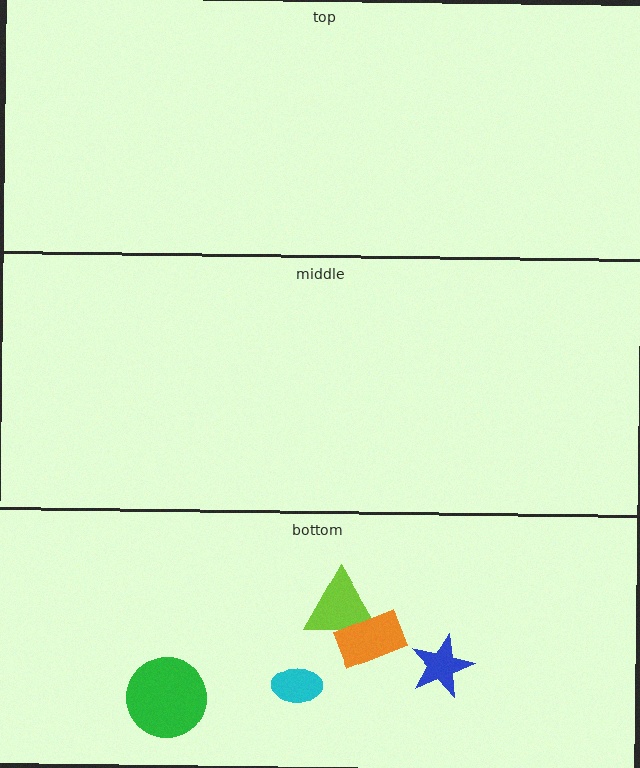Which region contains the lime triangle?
The bottom region.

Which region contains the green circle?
The bottom region.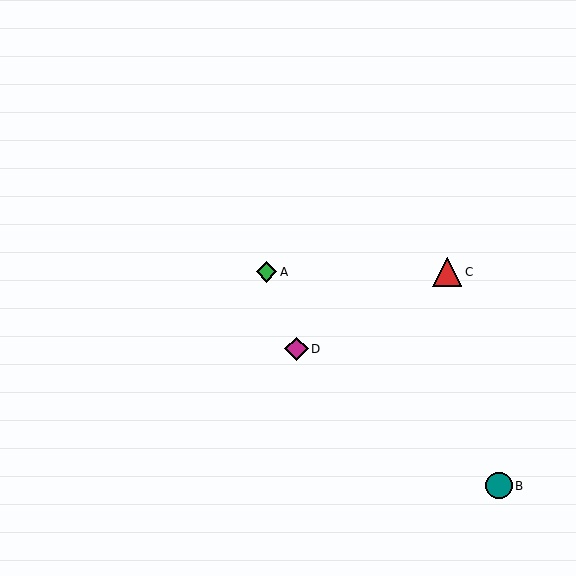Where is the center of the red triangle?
The center of the red triangle is at (447, 272).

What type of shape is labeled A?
Shape A is a green diamond.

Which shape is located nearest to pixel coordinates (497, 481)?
The teal circle (labeled B) at (499, 486) is nearest to that location.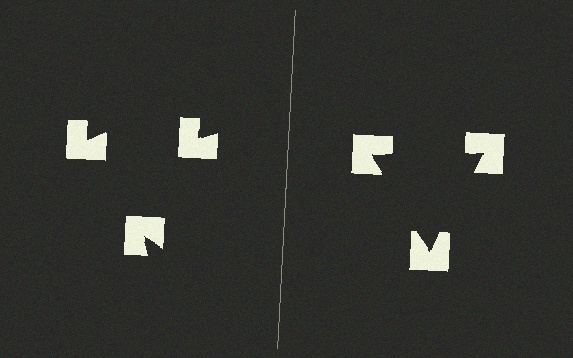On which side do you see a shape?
An illusory triangle appears on the right side. On the left side the wedge cuts are rotated, so no coherent shape forms.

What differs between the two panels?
The notched squares are positioned identically on both sides; only the wedge orientations differ. On the right they align to a triangle; on the left they are misaligned.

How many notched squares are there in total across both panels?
6 — 3 on each side.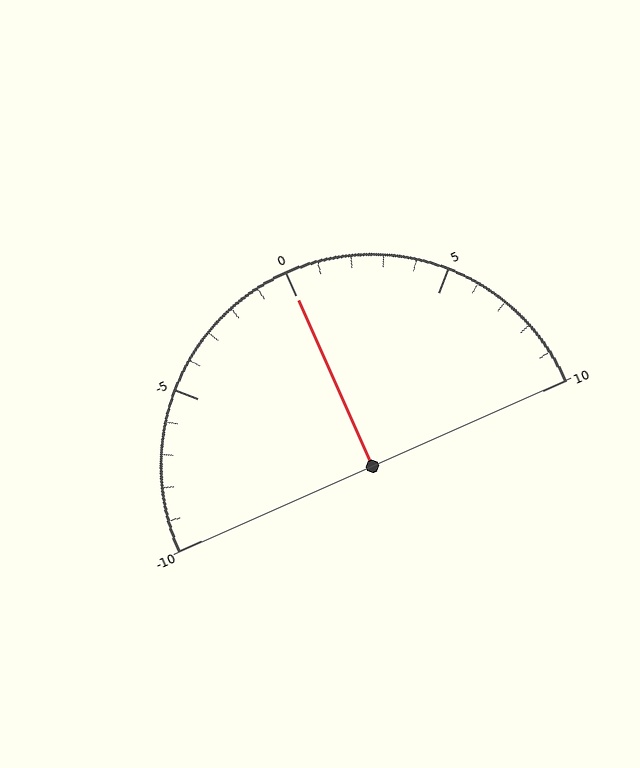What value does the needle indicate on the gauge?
The needle indicates approximately 0.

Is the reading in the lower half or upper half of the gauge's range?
The reading is in the upper half of the range (-10 to 10).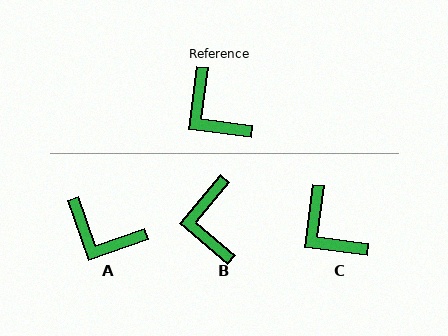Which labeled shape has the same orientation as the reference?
C.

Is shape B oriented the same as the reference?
No, it is off by about 33 degrees.